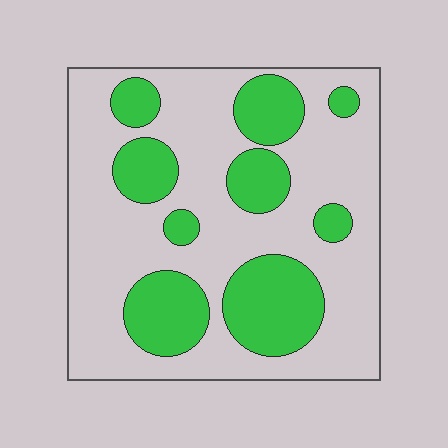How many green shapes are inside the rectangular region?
9.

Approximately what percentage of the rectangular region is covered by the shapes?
Approximately 30%.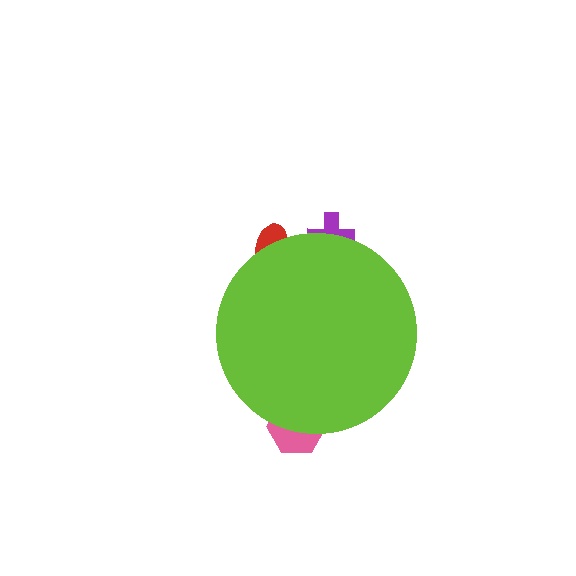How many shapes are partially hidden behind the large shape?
3 shapes are partially hidden.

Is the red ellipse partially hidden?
Yes, the red ellipse is partially hidden behind the lime circle.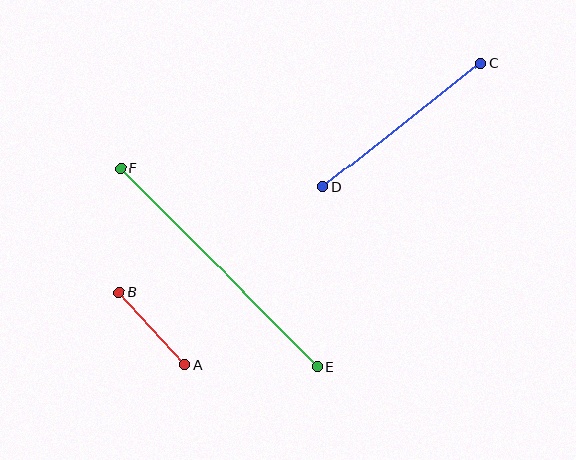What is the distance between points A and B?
The distance is approximately 98 pixels.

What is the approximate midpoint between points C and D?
The midpoint is at approximately (402, 125) pixels.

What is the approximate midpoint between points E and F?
The midpoint is at approximately (219, 268) pixels.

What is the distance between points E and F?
The distance is approximately 280 pixels.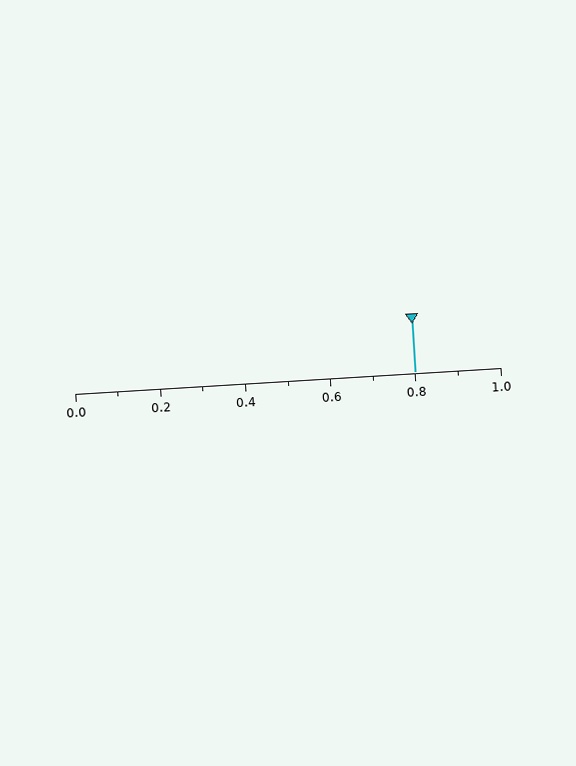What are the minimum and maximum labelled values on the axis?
The axis runs from 0.0 to 1.0.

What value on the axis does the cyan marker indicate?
The marker indicates approximately 0.8.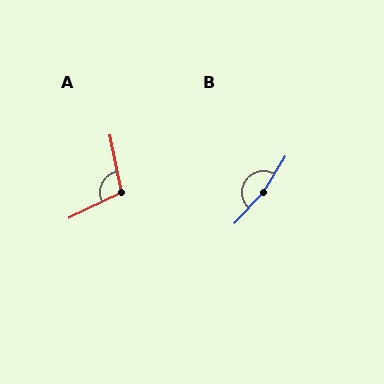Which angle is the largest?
B, at approximately 168 degrees.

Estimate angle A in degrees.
Approximately 105 degrees.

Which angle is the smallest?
A, at approximately 105 degrees.